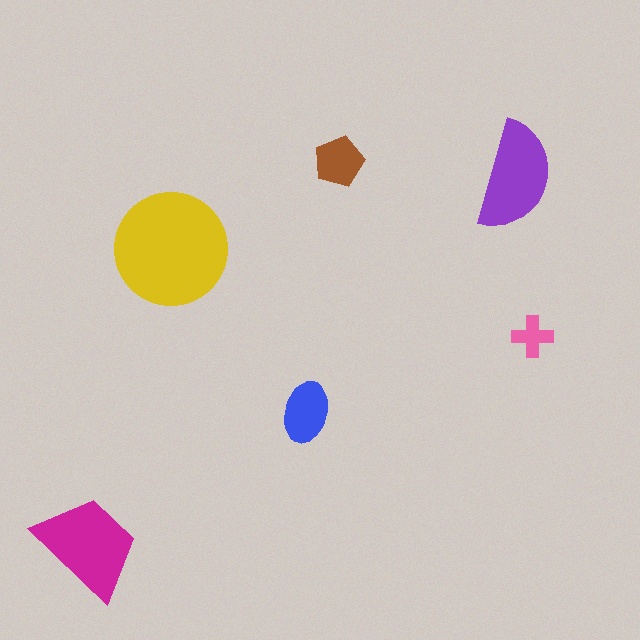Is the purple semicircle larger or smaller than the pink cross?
Larger.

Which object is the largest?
The yellow circle.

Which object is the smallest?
The pink cross.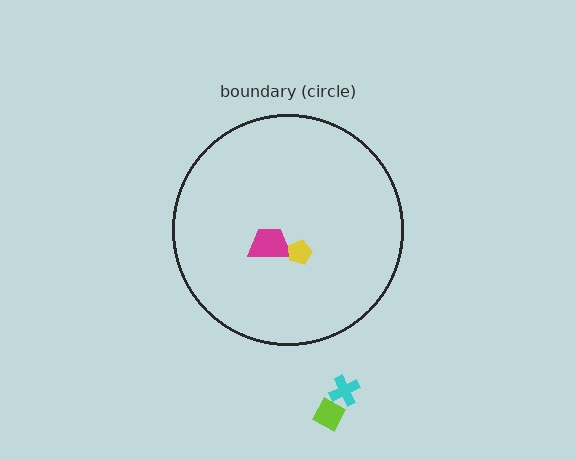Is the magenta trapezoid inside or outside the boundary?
Inside.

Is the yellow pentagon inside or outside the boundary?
Inside.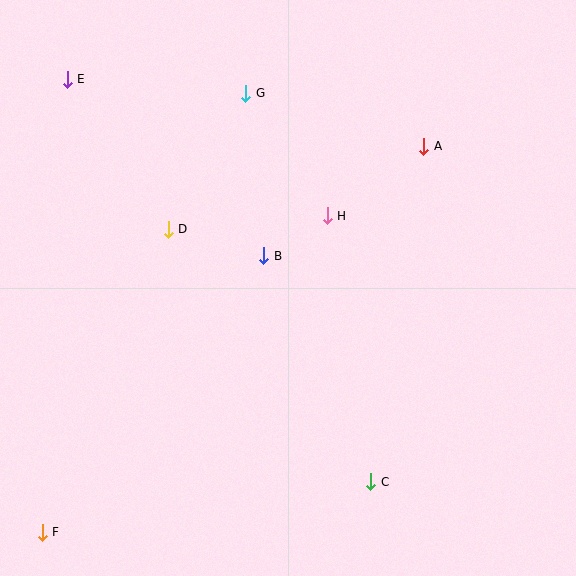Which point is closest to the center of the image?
Point B at (264, 256) is closest to the center.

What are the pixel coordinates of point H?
Point H is at (327, 216).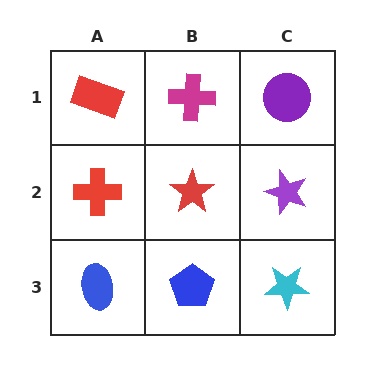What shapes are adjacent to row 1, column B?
A red star (row 2, column B), a red rectangle (row 1, column A), a purple circle (row 1, column C).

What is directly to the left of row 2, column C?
A red star.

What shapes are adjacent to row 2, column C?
A purple circle (row 1, column C), a cyan star (row 3, column C), a red star (row 2, column B).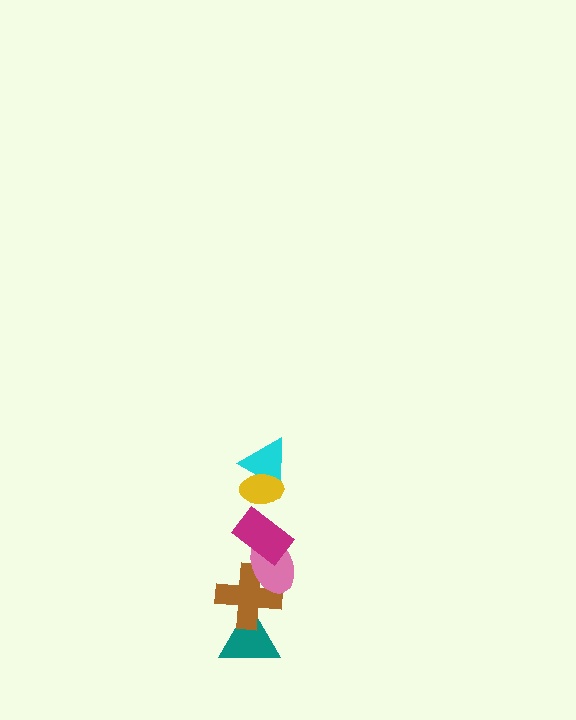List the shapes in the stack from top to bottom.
From top to bottom: the yellow ellipse, the cyan triangle, the magenta rectangle, the pink ellipse, the brown cross, the teal triangle.